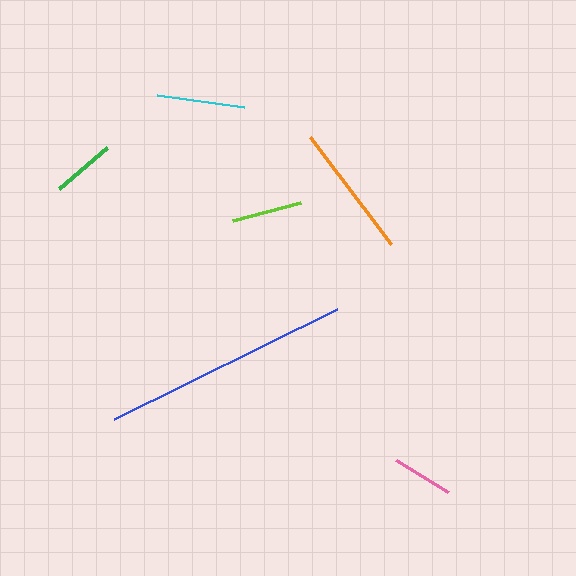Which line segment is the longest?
The blue line is the longest at approximately 249 pixels.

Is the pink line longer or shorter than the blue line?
The blue line is longer than the pink line.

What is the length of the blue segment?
The blue segment is approximately 249 pixels long.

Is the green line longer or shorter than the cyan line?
The cyan line is longer than the green line.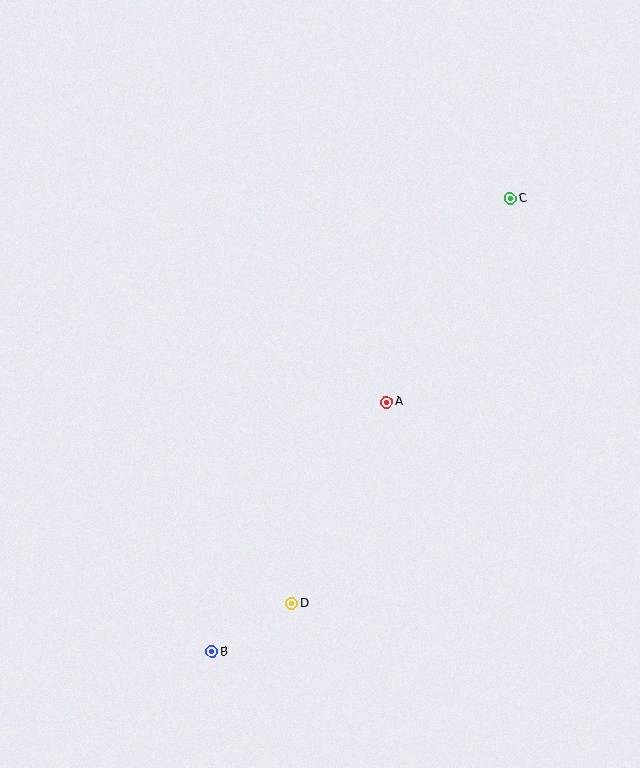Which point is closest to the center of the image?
Point A at (386, 402) is closest to the center.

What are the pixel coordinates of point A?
Point A is at (386, 402).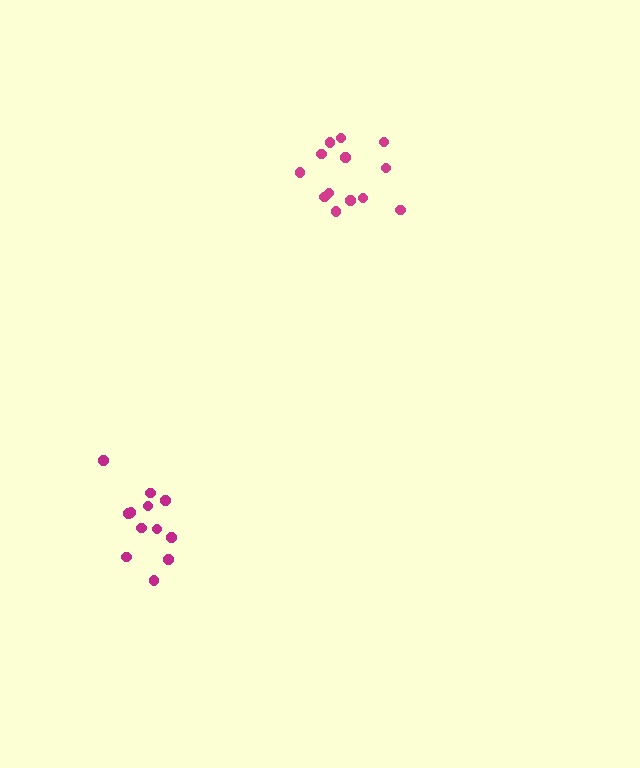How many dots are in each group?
Group 1: 13 dots, Group 2: 12 dots (25 total).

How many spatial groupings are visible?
There are 2 spatial groupings.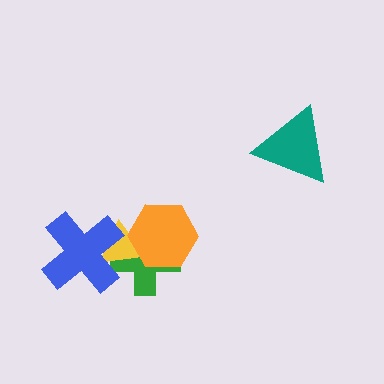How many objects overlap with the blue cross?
2 objects overlap with the blue cross.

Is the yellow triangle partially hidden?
Yes, it is partially covered by another shape.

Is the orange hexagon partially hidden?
No, no other shape covers it.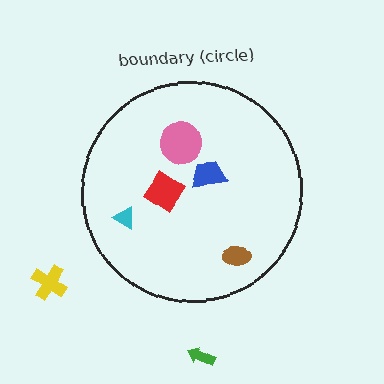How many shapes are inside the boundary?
5 inside, 2 outside.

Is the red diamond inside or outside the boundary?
Inside.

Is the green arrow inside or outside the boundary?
Outside.